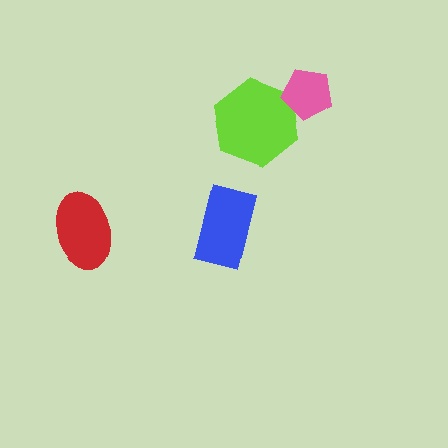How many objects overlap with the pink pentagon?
1 object overlaps with the pink pentagon.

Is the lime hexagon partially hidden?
Yes, it is partially covered by another shape.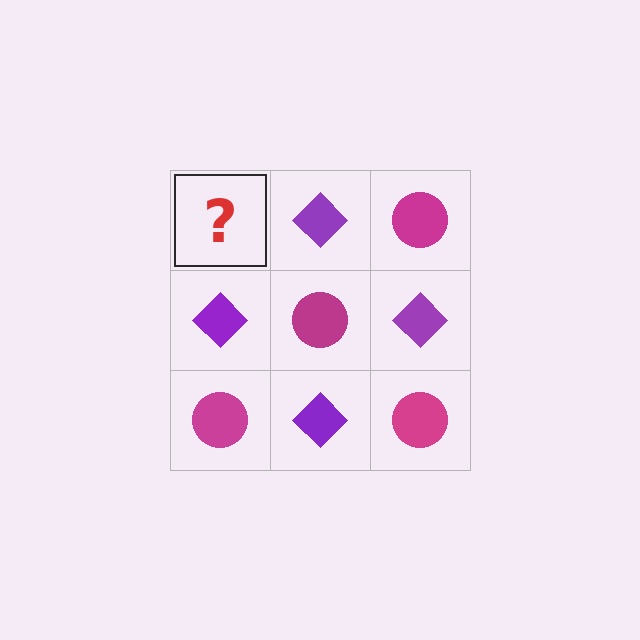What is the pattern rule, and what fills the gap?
The rule is that it alternates magenta circle and purple diamond in a checkerboard pattern. The gap should be filled with a magenta circle.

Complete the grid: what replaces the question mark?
The question mark should be replaced with a magenta circle.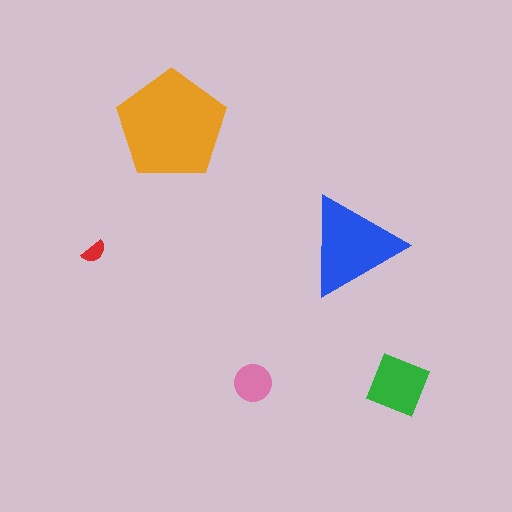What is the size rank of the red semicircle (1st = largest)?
5th.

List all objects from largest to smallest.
The orange pentagon, the blue triangle, the green diamond, the pink circle, the red semicircle.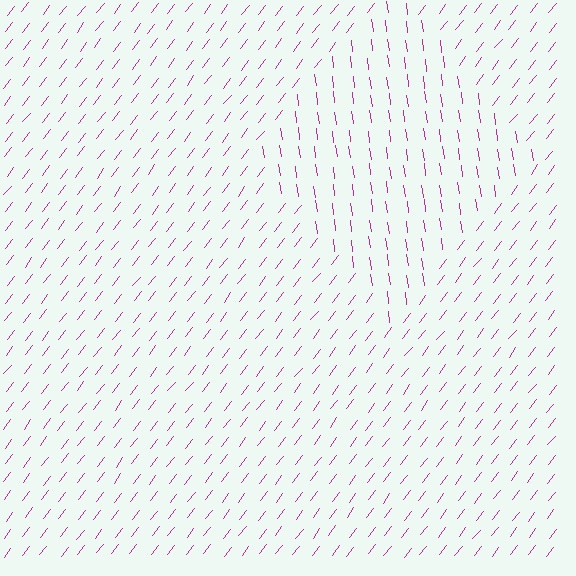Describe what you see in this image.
The image is filled with small magenta line segments. A diamond region in the image has lines oriented differently from the surrounding lines, creating a visible texture boundary.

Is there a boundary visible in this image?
Yes, there is a texture boundary formed by a change in line orientation.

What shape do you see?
I see a diamond.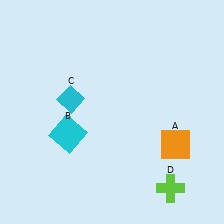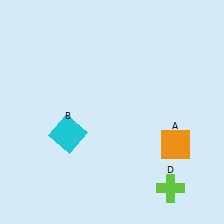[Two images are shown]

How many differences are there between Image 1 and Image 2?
There is 1 difference between the two images.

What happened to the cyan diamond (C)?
The cyan diamond (C) was removed in Image 2. It was in the top-left area of Image 1.